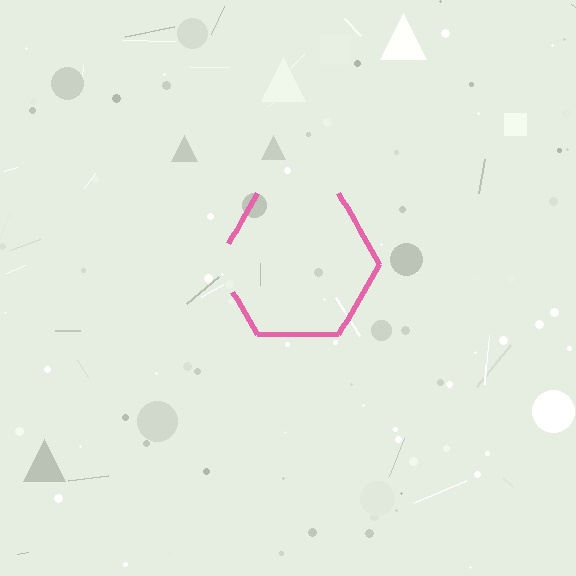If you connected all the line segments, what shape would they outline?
They would outline a hexagon.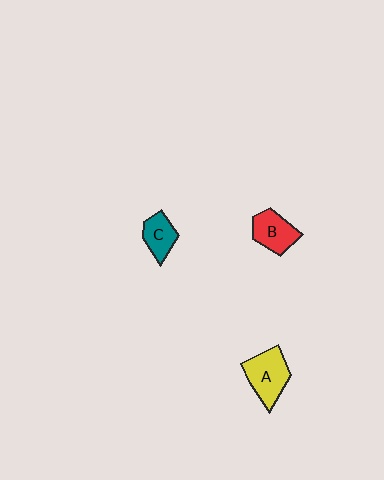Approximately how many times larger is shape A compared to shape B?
Approximately 1.3 times.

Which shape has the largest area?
Shape A (yellow).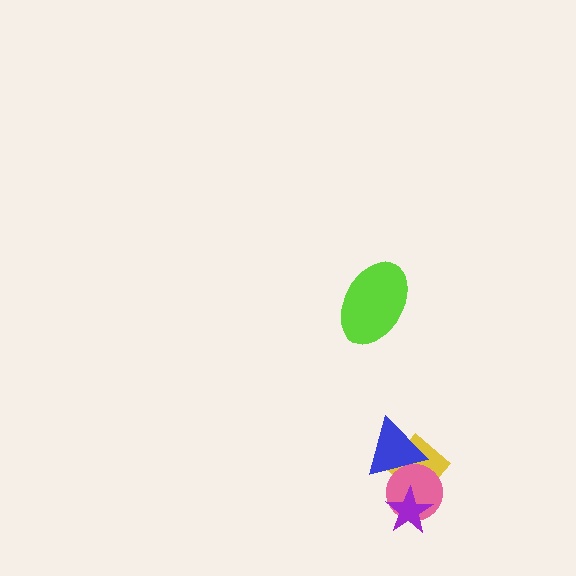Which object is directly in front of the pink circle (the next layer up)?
The purple star is directly in front of the pink circle.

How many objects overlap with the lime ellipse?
0 objects overlap with the lime ellipse.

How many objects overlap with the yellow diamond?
3 objects overlap with the yellow diamond.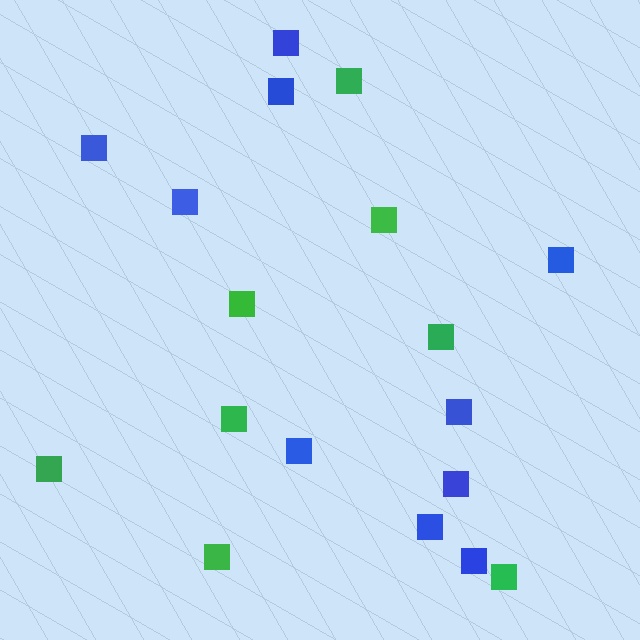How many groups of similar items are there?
There are 2 groups: one group of blue squares (10) and one group of green squares (8).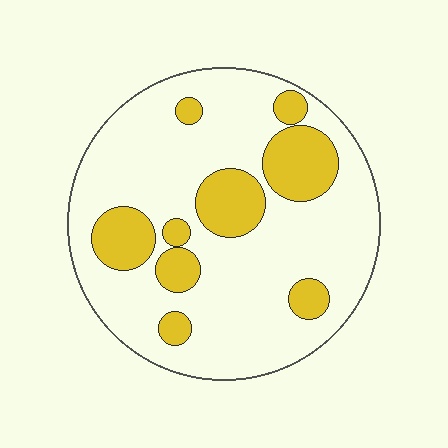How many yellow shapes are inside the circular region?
9.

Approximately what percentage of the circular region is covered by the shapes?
Approximately 25%.